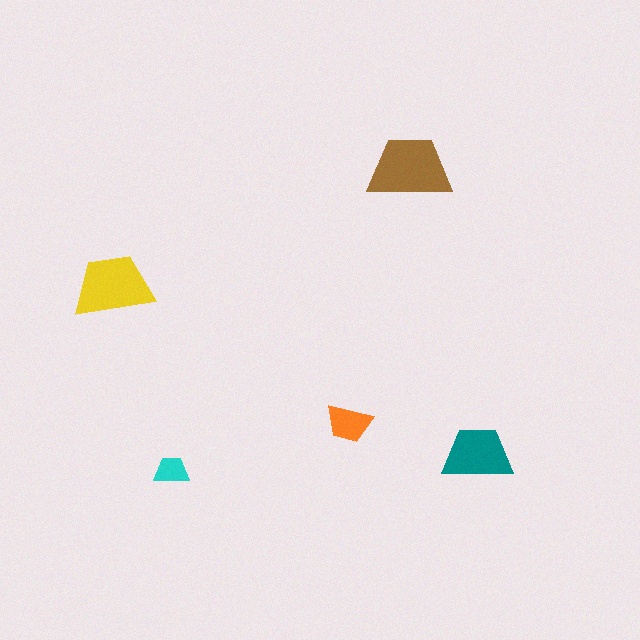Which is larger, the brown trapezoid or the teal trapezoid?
The brown one.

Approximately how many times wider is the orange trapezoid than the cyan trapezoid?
About 1.5 times wider.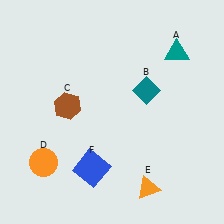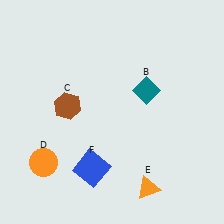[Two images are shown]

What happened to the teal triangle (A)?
The teal triangle (A) was removed in Image 2. It was in the top-right area of Image 1.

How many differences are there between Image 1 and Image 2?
There is 1 difference between the two images.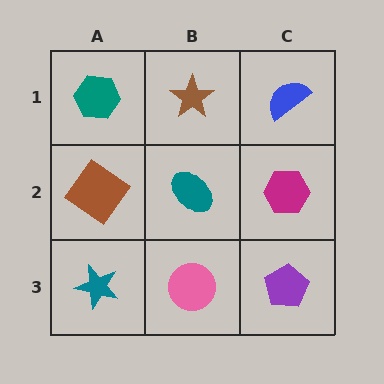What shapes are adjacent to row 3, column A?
A brown diamond (row 2, column A), a pink circle (row 3, column B).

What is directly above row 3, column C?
A magenta hexagon.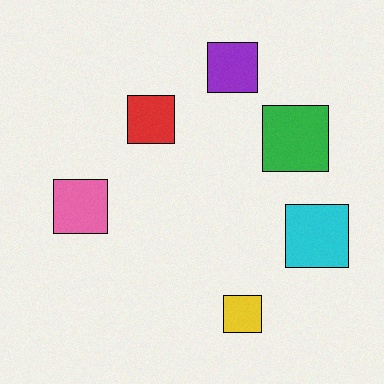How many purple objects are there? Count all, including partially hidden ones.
There is 1 purple object.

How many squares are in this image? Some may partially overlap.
There are 6 squares.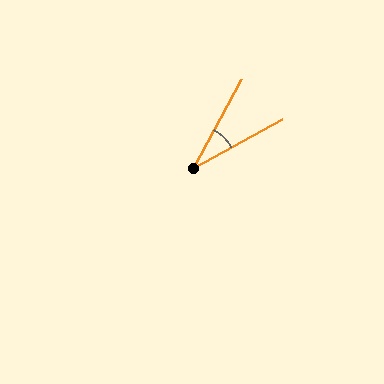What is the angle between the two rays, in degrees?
Approximately 32 degrees.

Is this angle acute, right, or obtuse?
It is acute.